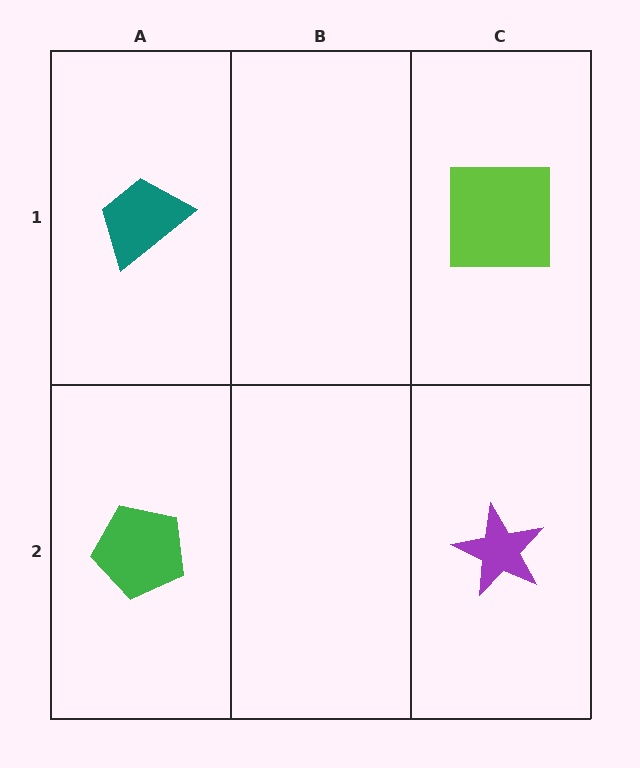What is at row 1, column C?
A lime square.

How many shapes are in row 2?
2 shapes.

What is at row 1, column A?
A teal trapezoid.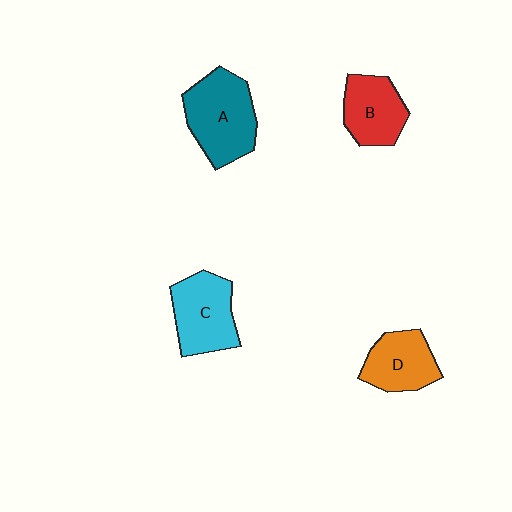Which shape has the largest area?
Shape A (teal).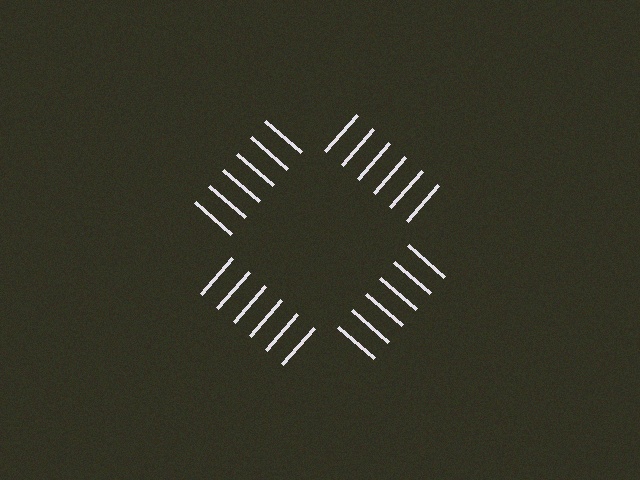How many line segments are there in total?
24 — 6 along each of the 4 edges.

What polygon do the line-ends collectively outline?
An illusory square — the line segments terminate on its edges but no continuous stroke is drawn.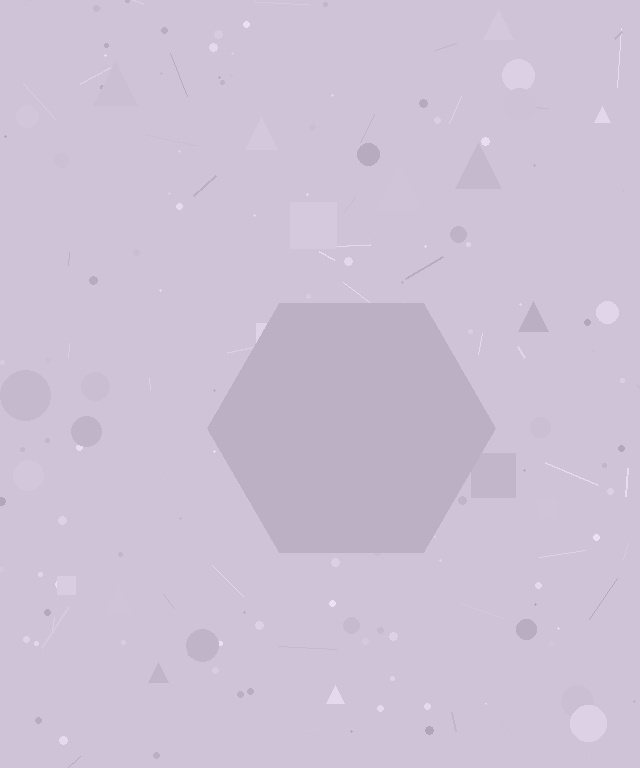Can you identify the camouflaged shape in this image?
The camouflaged shape is a hexagon.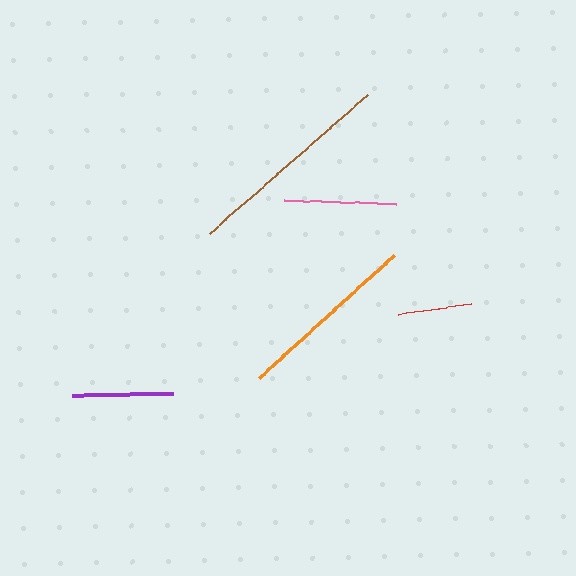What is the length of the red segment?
The red segment is approximately 75 pixels long.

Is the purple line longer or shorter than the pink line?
The pink line is longer than the purple line.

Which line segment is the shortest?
The red line is the shortest at approximately 75 pixels.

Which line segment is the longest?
The brown line is the longest at approximately 210 pixels.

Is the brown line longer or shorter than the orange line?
The brown line is longer than the orange line.